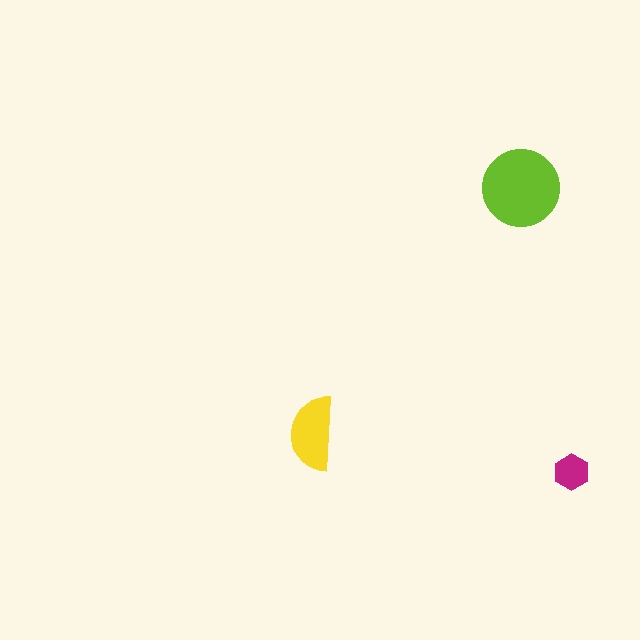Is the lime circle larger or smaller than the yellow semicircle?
Larger.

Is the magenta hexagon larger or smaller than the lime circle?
Smaller.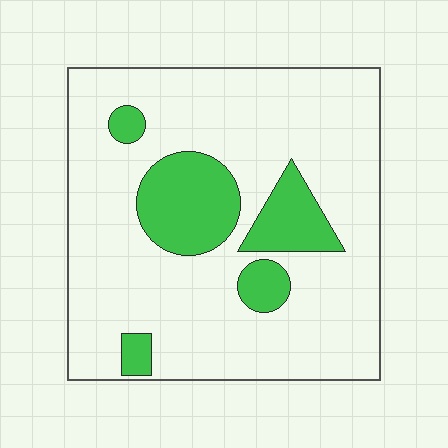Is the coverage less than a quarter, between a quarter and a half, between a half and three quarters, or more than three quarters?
Less than a quarter.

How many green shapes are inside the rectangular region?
5.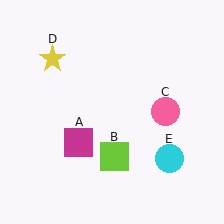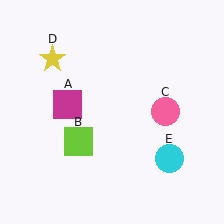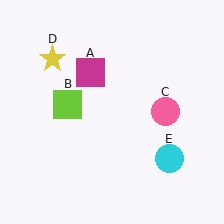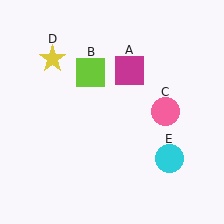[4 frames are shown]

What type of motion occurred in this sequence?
The magenta square (object A), lime square (object B) rotated clockwise around the center of the scene.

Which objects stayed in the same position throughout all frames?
Pink circle (object C) and yellow star (object D) and cyan circle (object E) remained stationary.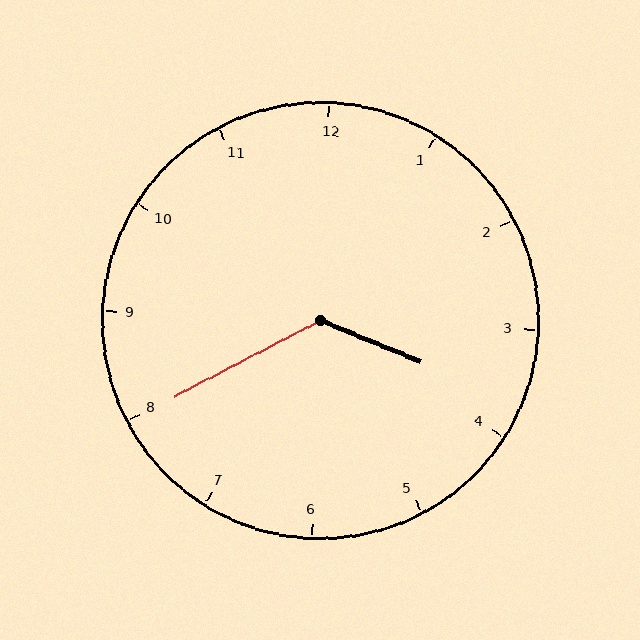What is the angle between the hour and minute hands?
Approximately 130 degrees.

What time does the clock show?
3:40.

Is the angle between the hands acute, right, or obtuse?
It is obtuse.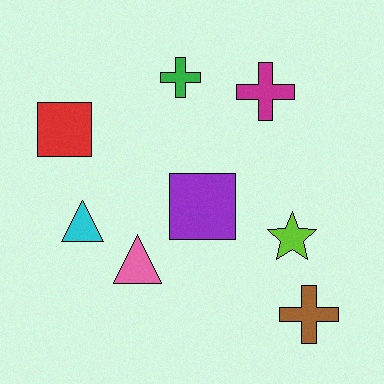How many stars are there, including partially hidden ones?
There is 1 star.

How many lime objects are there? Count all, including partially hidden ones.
There is 1 lime object.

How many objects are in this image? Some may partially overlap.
There are 8 objects.